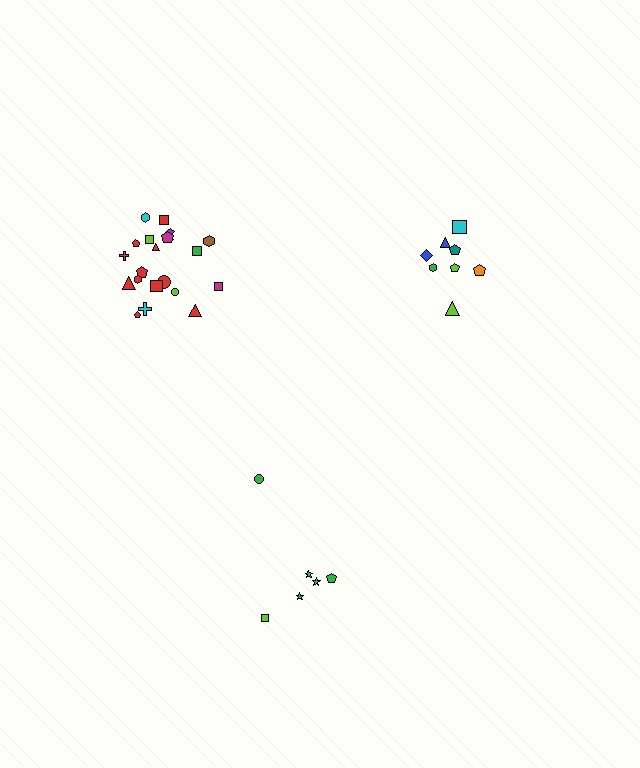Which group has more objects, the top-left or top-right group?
The top-left group.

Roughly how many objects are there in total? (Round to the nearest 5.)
Roughly 35 objects in total.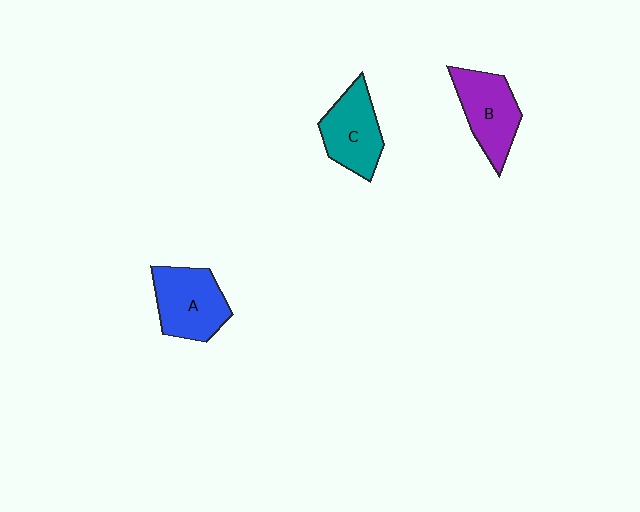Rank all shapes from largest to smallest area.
From largest to smallest: A (blue), B (purple), C (teal).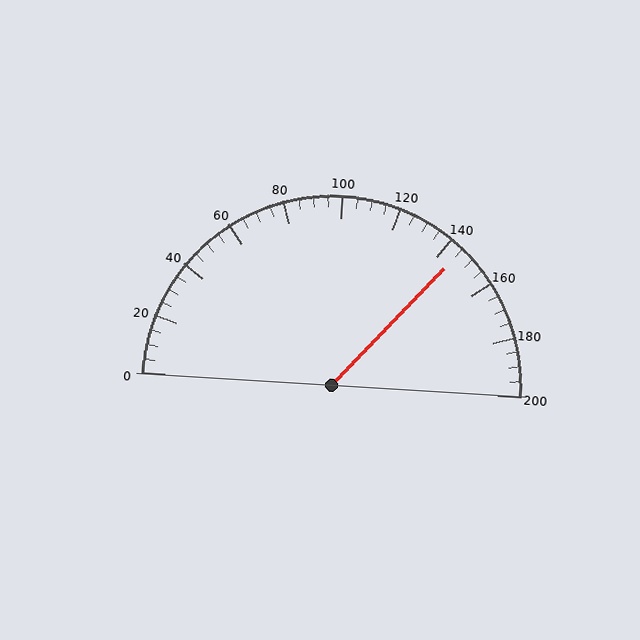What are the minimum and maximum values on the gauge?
The gauge ranges from 0 to 200.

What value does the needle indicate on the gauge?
The needle indicates approximately 145.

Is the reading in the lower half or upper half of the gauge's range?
The reading is in the upper half of the range (0 to 200).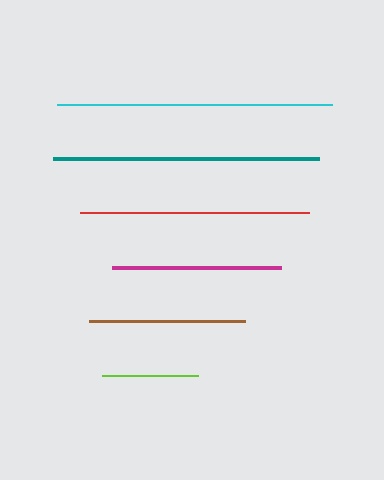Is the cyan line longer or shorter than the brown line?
The cyan line is longer than the brown line.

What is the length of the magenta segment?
The magenta segment is approximately 169 pixels long.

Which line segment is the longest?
The cyan line is the longest at approximately 275 pixels.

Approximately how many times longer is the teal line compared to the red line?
The teal line is approximately 1.2 times the length of the red line.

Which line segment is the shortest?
The lime line is the shortest at approximately 96 pixels.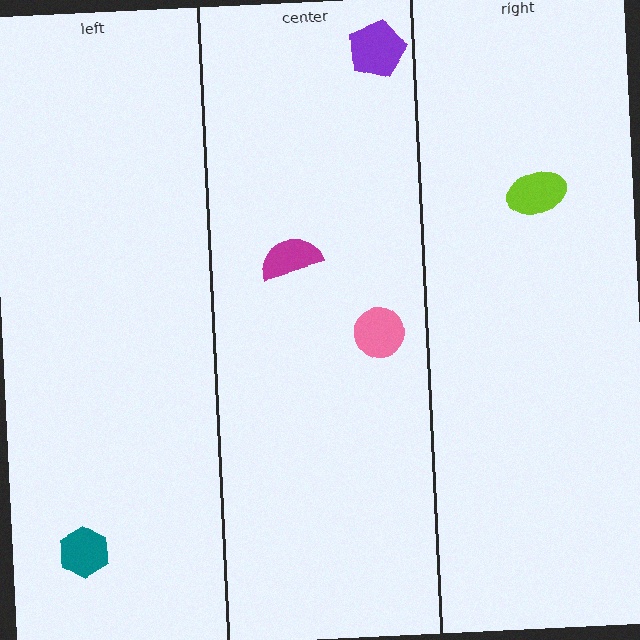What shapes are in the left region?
The teal hexagon.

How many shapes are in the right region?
1.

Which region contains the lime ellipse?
The right region.